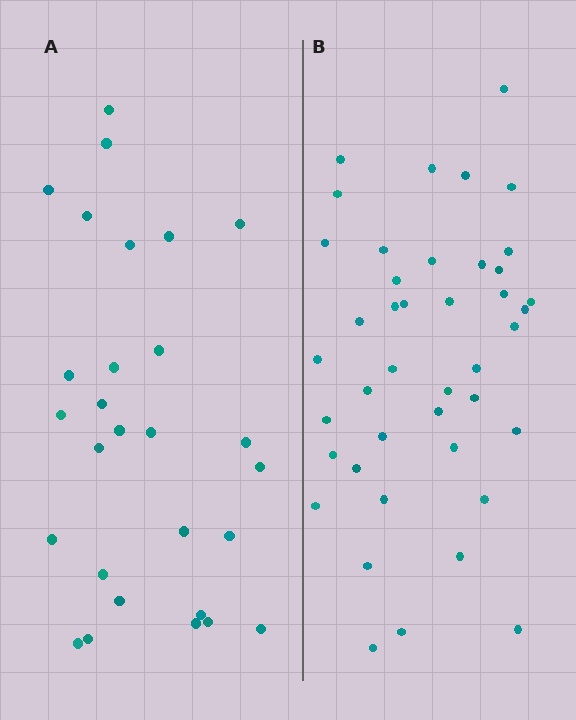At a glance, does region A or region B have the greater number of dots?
Region B (the right region) has more dots.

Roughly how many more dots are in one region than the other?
Region B has approximately 15 more dots than region A.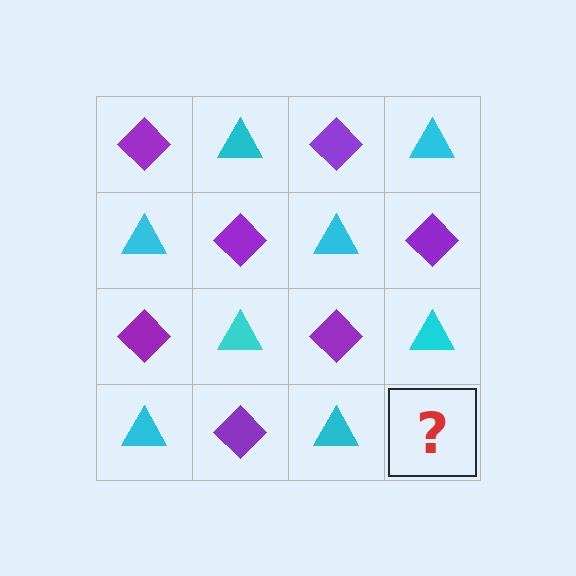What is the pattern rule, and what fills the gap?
The rule is that it alternates purple diamond and cyan triangle in a checkerboard pattern. The gap should be filled with a purple diamond.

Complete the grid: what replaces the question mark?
The question mark should be replaced with a purple diamond.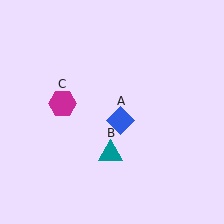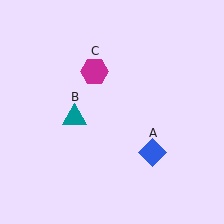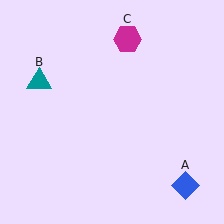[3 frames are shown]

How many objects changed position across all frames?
3 objects changed position: blue diamond (object A), teal triangle (object B), magenta hexagon (object C).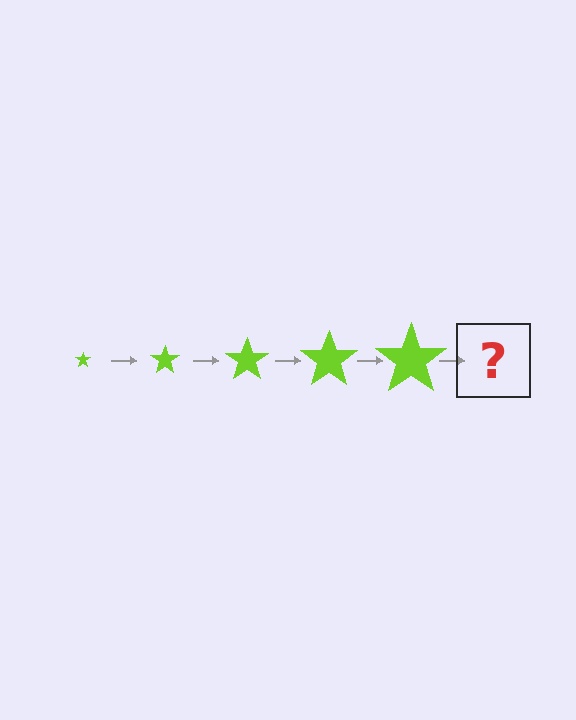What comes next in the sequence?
The next element should be a lime star, larger than the previous one.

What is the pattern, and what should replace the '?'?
The pattern is that the star gets progressively larger each step. The '?' should be a lime star, larger than the previous one.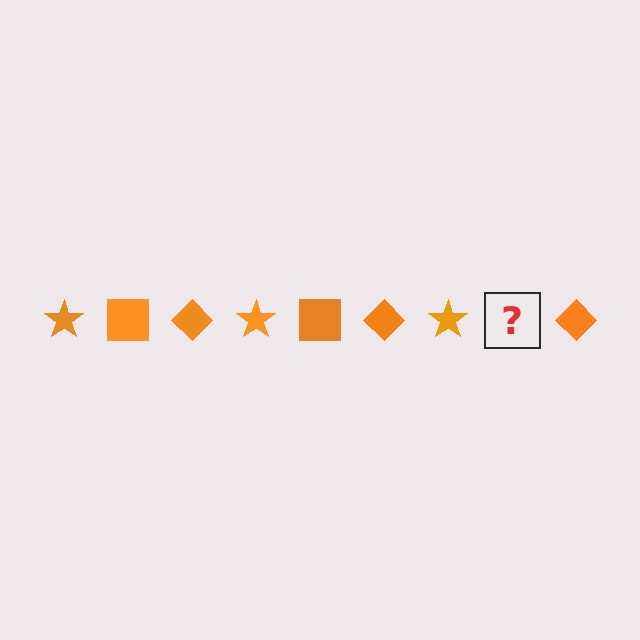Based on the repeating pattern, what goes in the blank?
The blank should be an orange square.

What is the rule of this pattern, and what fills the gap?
The rule is that the pattern cycles through star, square, diamond shapes in orange. The gap should be filled with an orange square.